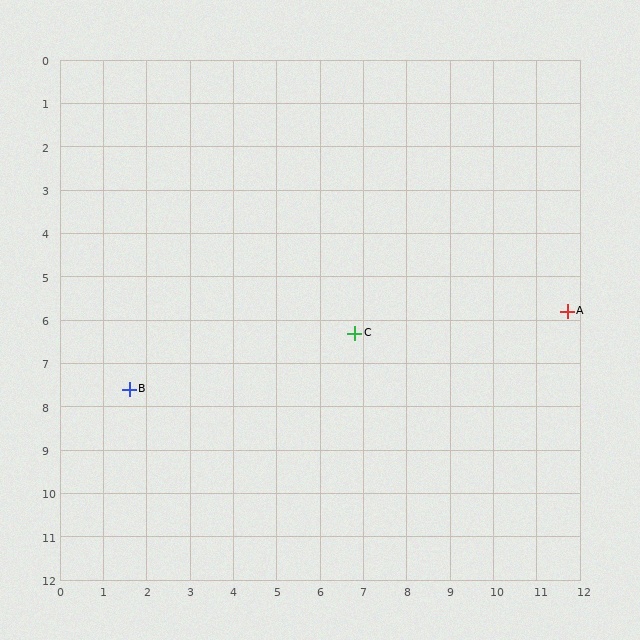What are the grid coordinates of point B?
Point B is at approximately (1.6, 7.6).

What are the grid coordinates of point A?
Point A is at approximately (11.7, 5.8).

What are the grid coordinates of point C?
Point C is at approximately (6.8, 6.3).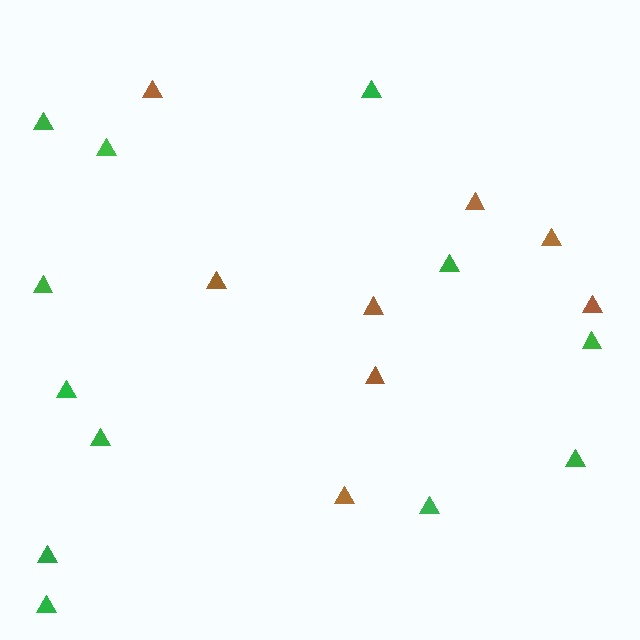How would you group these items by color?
There are 2 groups: one group of brown triangles (8) and one group of green triangles (12).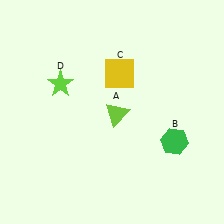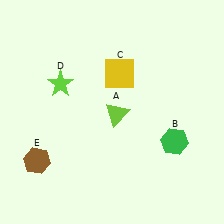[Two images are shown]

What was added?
A brown hexagon (E) was added in Image 2.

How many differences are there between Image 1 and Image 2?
There is 1 difference between the two images.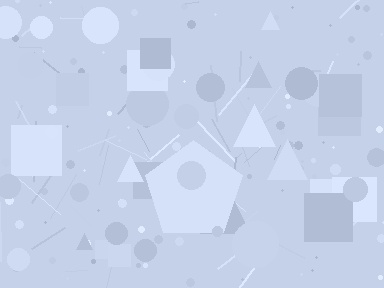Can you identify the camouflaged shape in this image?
The camouflaged shape is a pentagon.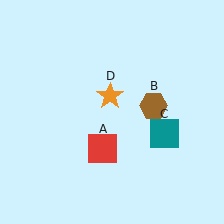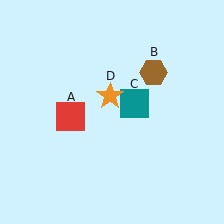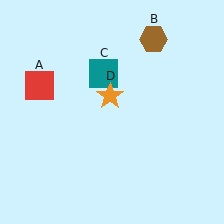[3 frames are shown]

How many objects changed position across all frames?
3 objects changed position: red square (object A), brown hexagon (object B), teal square (object C).